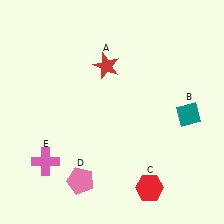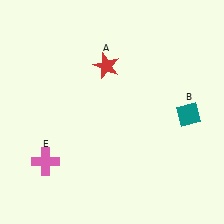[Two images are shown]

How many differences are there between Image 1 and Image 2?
There are 2 differences between the two images.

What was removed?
The red hexagon (C), the pink pentagon (D) were removed in Image 2.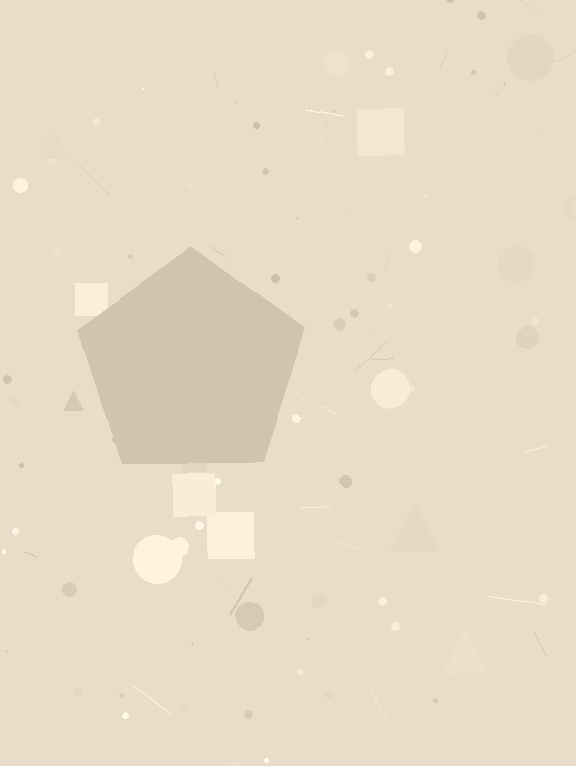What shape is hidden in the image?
A pentagon is hidden in the image.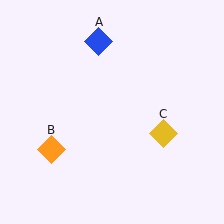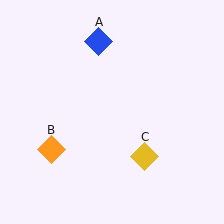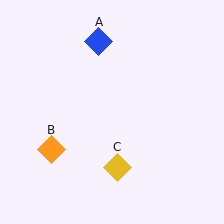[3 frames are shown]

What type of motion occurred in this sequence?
The yellow diamond (object C) rotated clockwise around the center of the scene.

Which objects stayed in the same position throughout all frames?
Blue diamond (object A) and orange diamond (object B) remained stationary.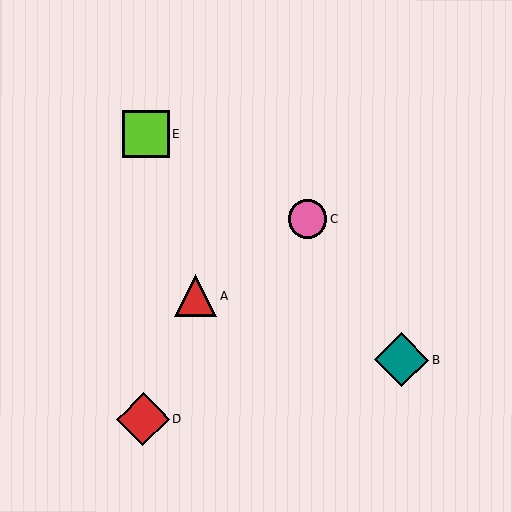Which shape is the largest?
The teal diamond (labeled B) is the largest.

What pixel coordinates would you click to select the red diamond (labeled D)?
Click at (143, 419) to select the red diamond D.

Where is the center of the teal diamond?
The center of the teal diamond is at (401, 360).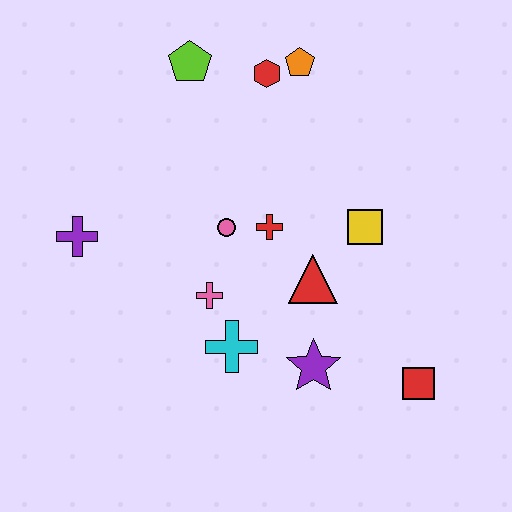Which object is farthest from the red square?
The lime pentagon is farthest from the red square.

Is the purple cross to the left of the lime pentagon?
Yes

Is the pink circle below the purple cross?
No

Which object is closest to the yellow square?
The red triangle is closest to the yellow square.